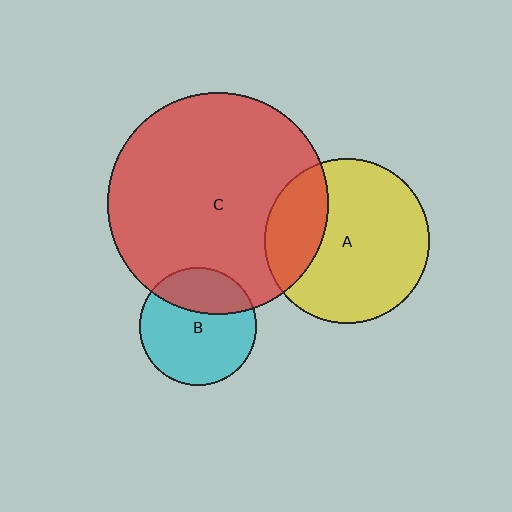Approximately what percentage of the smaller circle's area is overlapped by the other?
Approximately 25%.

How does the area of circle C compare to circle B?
Approximately 3.5 times.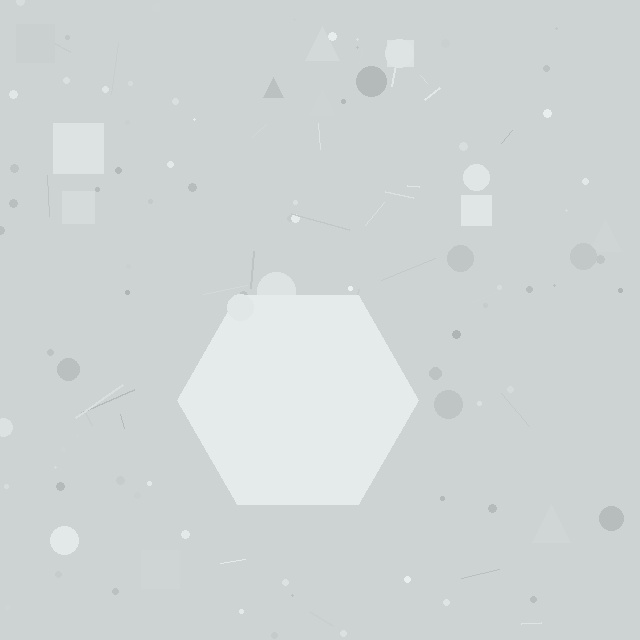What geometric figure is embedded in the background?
A hexagon is embedded in the background.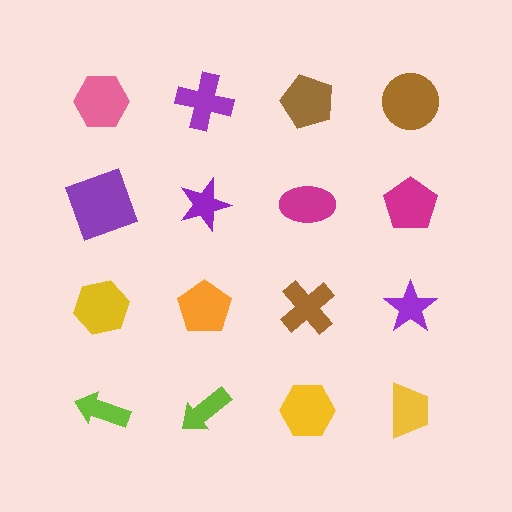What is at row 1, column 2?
A purple cross.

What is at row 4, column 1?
A lime arrow.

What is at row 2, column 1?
A purple square.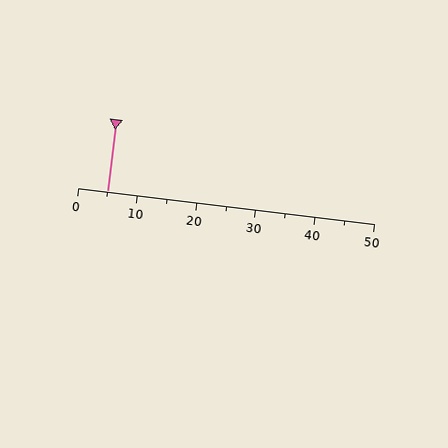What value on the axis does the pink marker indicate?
The marker indicates approximately 5.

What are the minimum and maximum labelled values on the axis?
The axis runs from 0 to 50.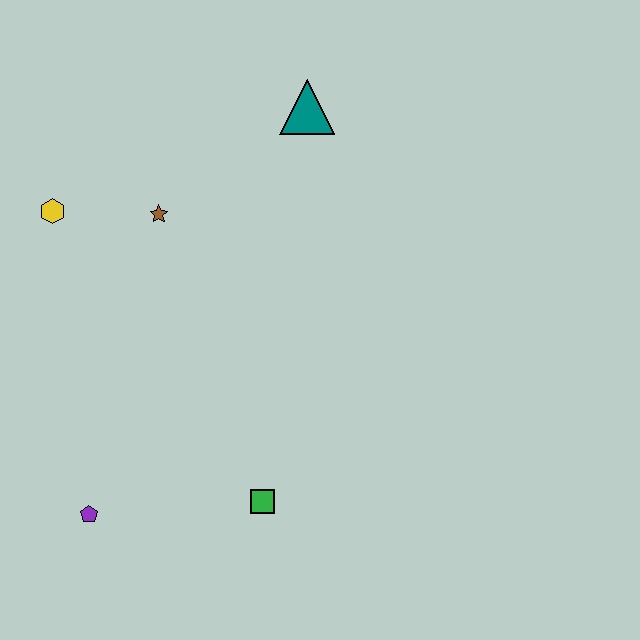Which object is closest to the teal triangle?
The brown star is closest to the teal triangle.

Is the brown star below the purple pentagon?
No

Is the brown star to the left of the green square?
Yes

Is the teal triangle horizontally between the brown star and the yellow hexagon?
No